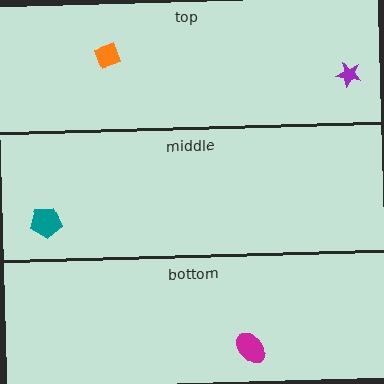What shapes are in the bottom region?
The magenta ellipse.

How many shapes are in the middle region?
1.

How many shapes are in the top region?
2.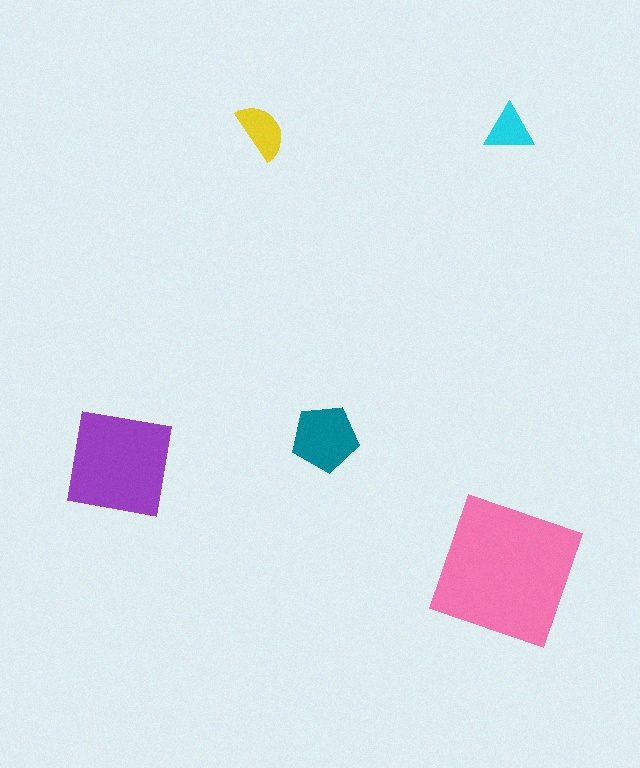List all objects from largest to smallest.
The pink square, the purple square, the teal pentagon, the yellow semicircle, the cyan triangle.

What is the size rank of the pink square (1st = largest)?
1st.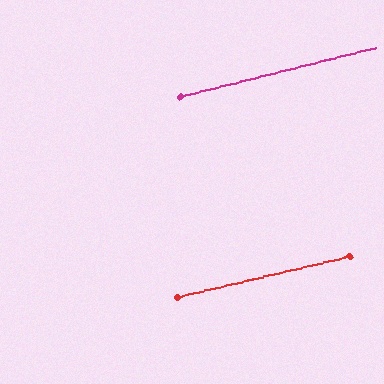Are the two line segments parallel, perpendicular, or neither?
Parallel — their directions differ by only 1.0°.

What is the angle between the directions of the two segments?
Approximately 1 degree.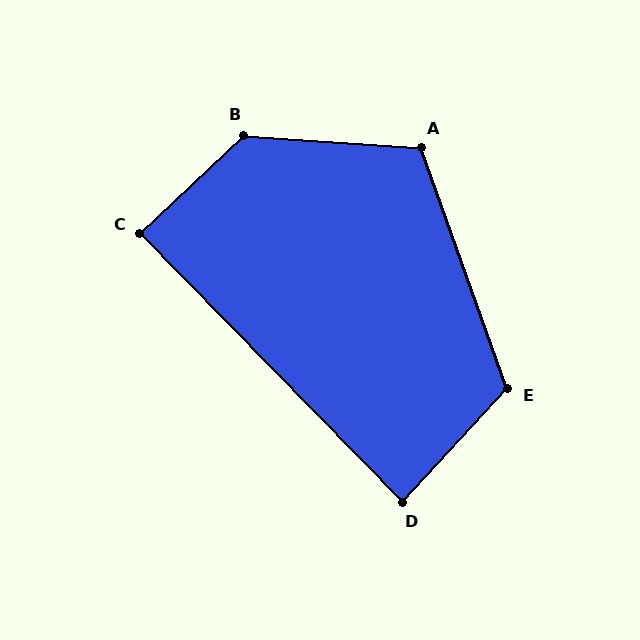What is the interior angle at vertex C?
Approximately 89 degrees (approximately right).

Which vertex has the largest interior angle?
B, at approximately 132 degrees.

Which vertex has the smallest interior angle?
D, at approximately 87 degrees.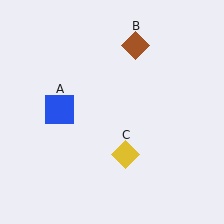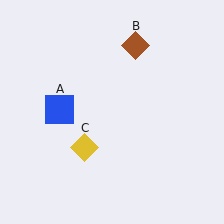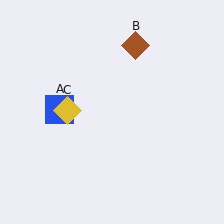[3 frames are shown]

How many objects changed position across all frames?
1 object changed position: yellow diamond (object C).